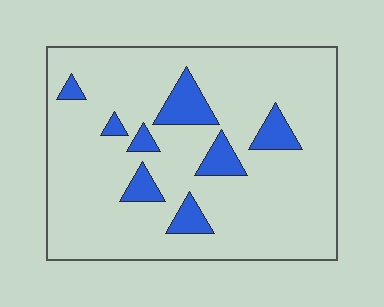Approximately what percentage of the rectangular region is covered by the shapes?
Approximately 15%.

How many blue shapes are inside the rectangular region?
8.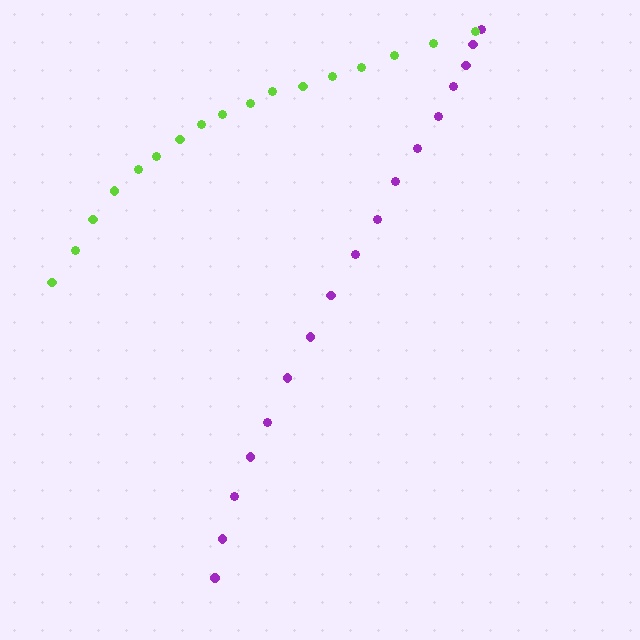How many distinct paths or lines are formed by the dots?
There are 2 distinct paths.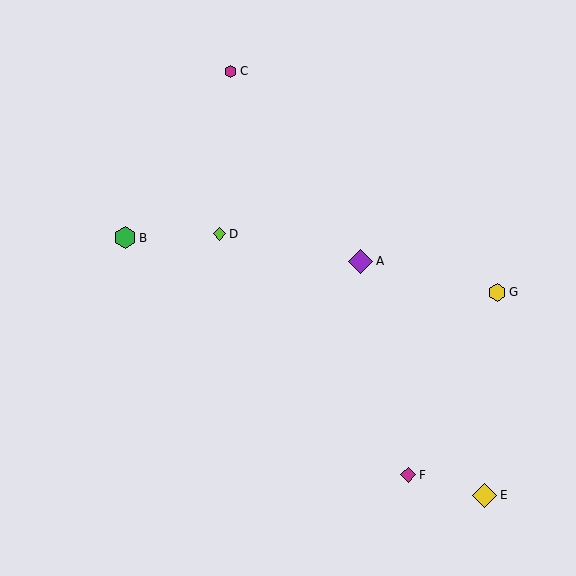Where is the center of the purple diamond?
The center of the purple diamond is at (361, 261).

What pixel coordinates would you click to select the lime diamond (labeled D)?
Click at (220, 234) to select the lime diamond D.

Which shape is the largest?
The purple diamond (labeled A) is the largest.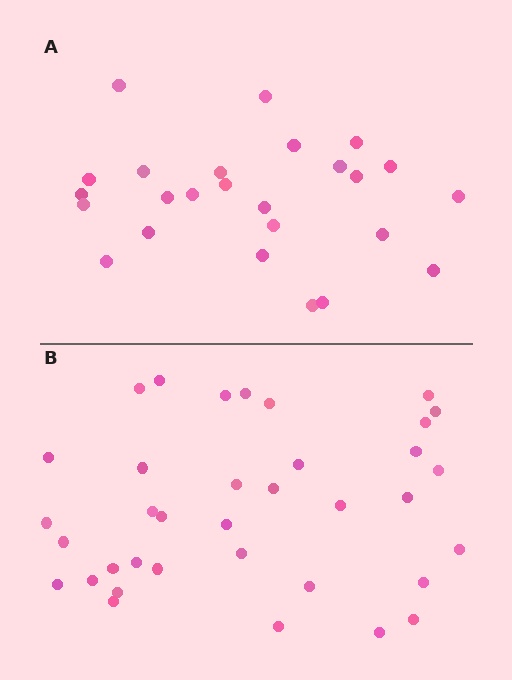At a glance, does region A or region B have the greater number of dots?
Region B (the bottom region) has more dots.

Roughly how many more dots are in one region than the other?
Region B has roughly 12 or so more dots than region A.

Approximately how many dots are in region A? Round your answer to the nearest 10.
About 20 dots. (The exact count is 25, which rounds to 20.)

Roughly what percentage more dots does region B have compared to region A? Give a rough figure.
About 45% more.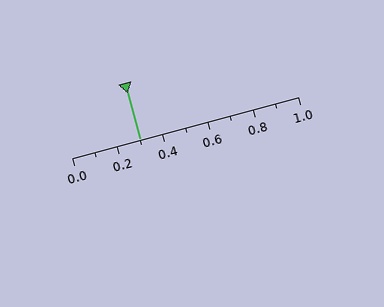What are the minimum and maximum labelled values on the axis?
The axis runs from 0.0 to 1.0.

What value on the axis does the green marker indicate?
The marker indicates approximately 0.3.